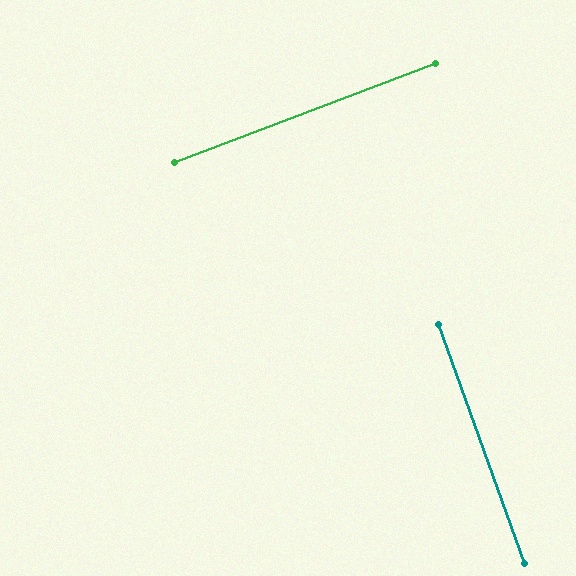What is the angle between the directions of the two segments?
Approximately 89 degrees.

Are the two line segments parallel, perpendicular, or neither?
Perpendicular — they meet at approximately 89°.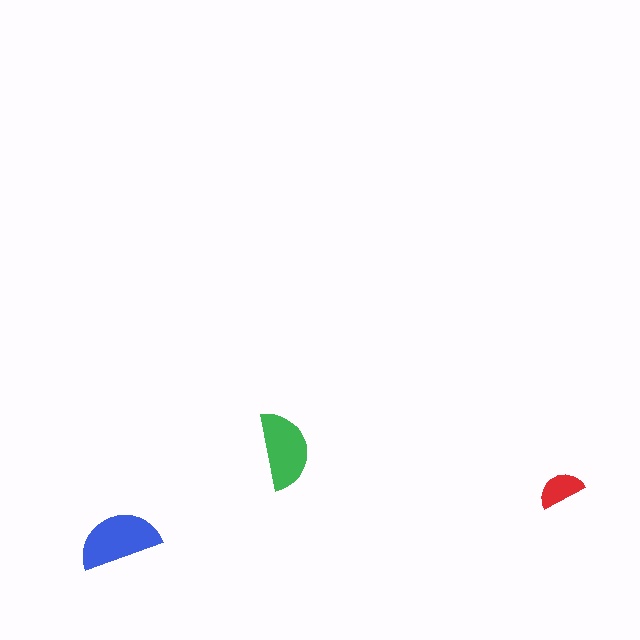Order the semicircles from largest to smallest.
the blue one, the green one, the red one.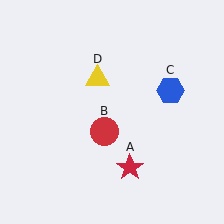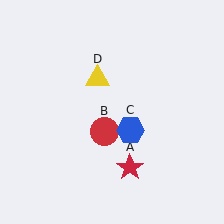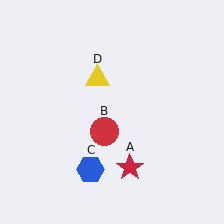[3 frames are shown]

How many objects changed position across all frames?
1 object changed position: blue hexagon (object C).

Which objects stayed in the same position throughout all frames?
Red star (object A) and red circle (object B) and yellow triangle (object D) remained stationary.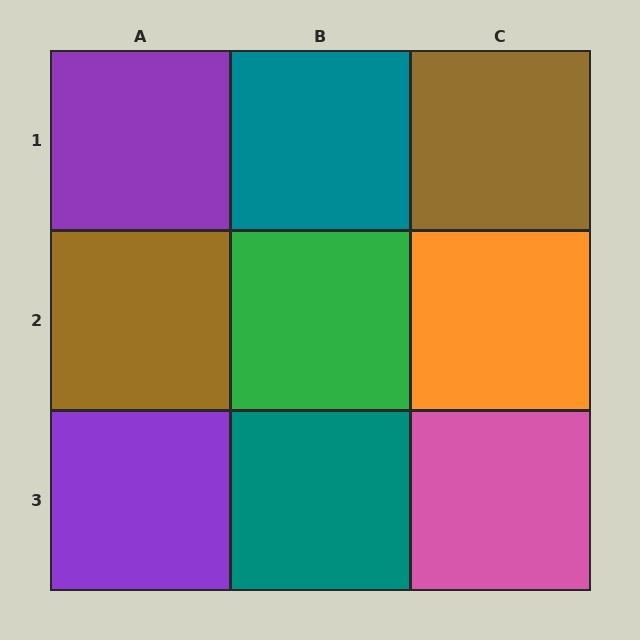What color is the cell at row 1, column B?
Teal.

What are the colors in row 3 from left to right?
Purple, teal, pink.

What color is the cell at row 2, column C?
Orange.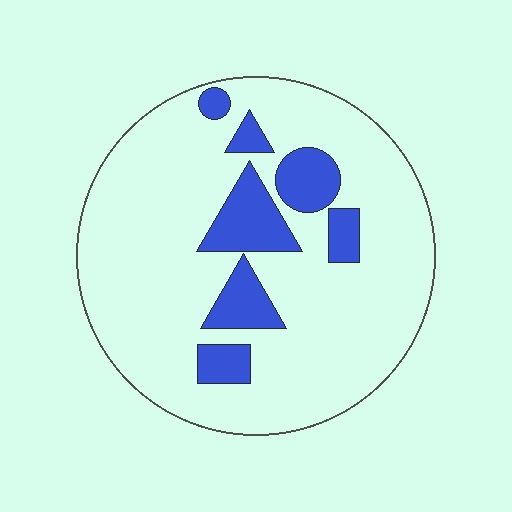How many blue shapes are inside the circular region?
7.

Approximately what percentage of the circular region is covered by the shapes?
Approximately 15%.